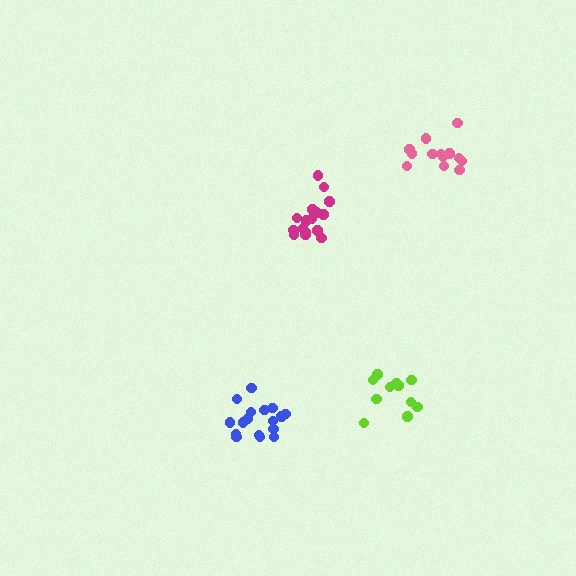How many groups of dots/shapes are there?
There are 4 groups.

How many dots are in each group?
Group 1: 14 dots, Group 2: 11 dots, Group 3: 17 dots, Group 4: 17 dots (59 total).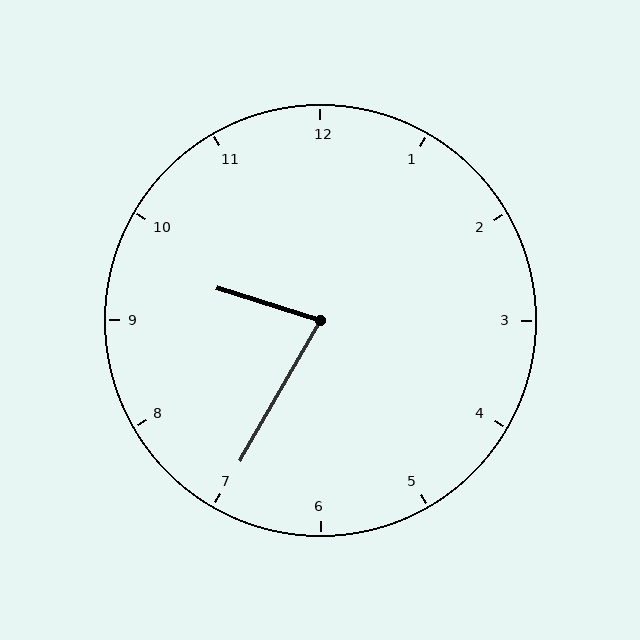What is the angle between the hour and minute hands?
Approximately 78 degrees.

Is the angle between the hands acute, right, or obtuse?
It is acute.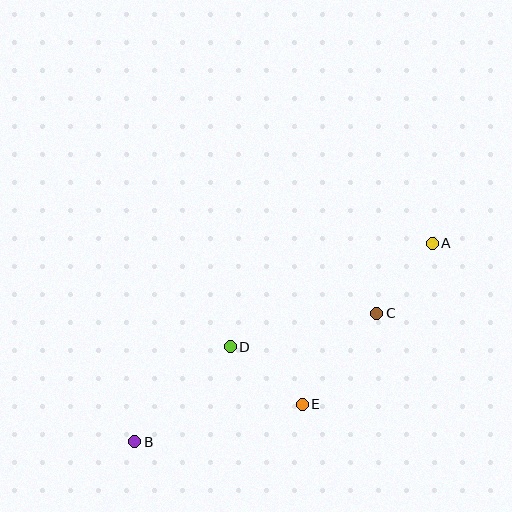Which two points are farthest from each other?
Points A and B are farthest from each other.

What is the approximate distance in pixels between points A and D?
The distance between A and D is approximately 227 pixels.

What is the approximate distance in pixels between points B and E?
The distance between B and E is approximately 172 pixels.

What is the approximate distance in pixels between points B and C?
The distance between B and C is approximately 274 pixels.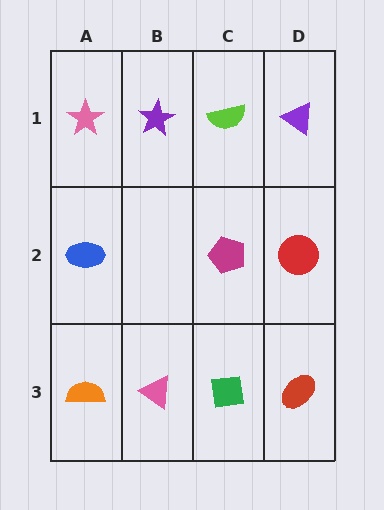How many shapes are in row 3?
4 shapes.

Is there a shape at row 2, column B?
No, that cell is empty.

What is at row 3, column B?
A pink triangle.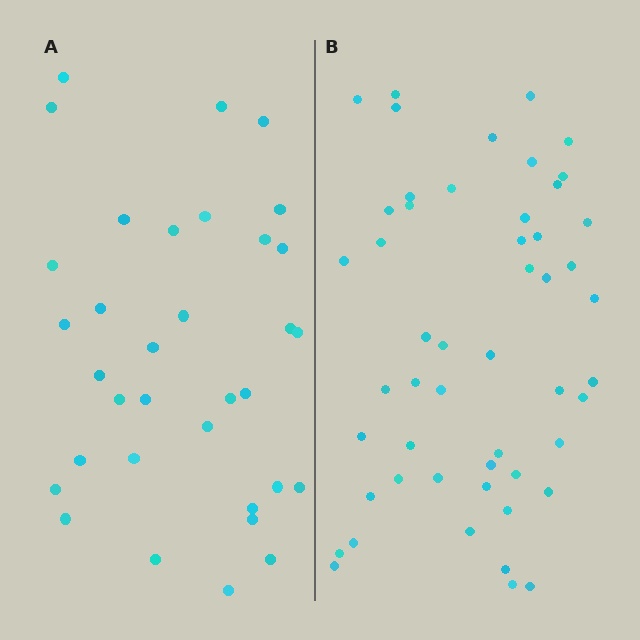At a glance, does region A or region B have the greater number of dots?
Region B (the right region) has more dots.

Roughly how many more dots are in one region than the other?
Region B has approximately 15 more dots than region A.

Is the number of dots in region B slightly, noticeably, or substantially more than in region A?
Region B has substantially more. The ratio is roughly 1.5 to 1.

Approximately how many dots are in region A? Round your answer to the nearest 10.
About 30 dots. (The exact count is 34, which rounds to 30.)